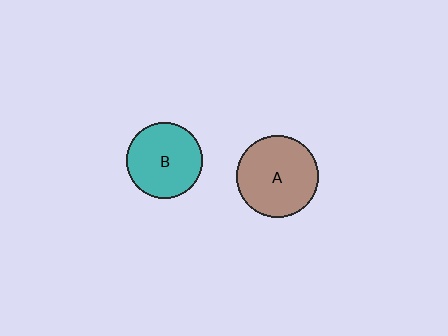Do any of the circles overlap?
No, none of the circles overlap.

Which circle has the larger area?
Circle A (brown).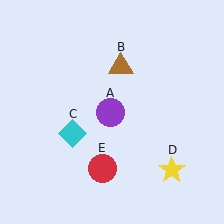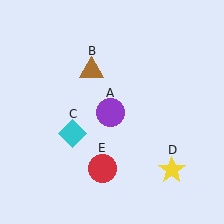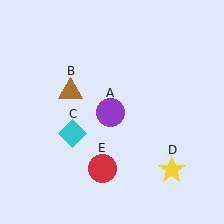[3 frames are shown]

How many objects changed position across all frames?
1 object changed position: brown triangle (object B).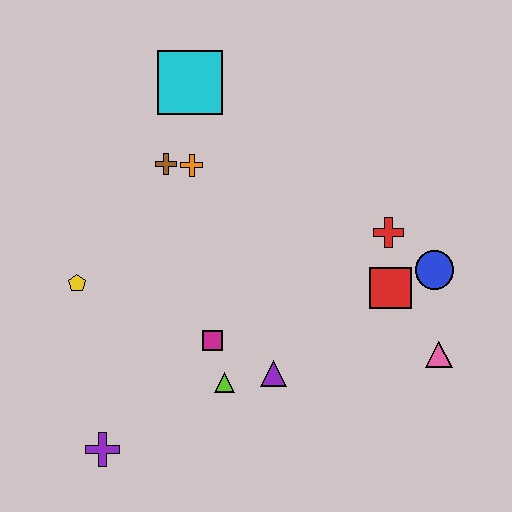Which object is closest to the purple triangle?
The lime triangle is closest to the purple triangle.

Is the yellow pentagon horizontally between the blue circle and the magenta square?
No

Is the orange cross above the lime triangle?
Yes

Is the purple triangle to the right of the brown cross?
Yes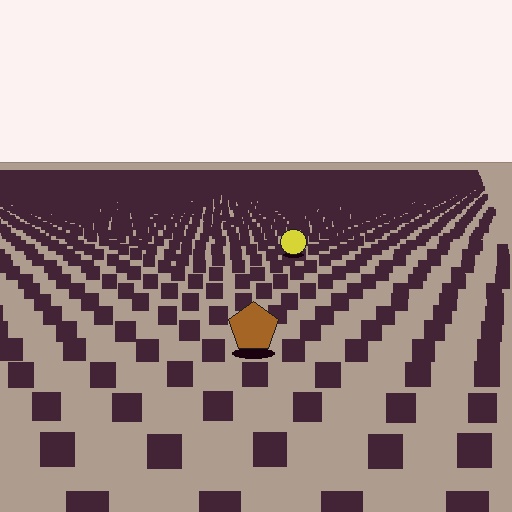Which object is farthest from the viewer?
The yellow circle is farthest from the viewer. It appears smaller and the ground texture around it is denser.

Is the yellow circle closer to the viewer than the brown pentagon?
No. The brown pentagon is closer — you can tell from the texture gradient: the ground texture is coarser near it.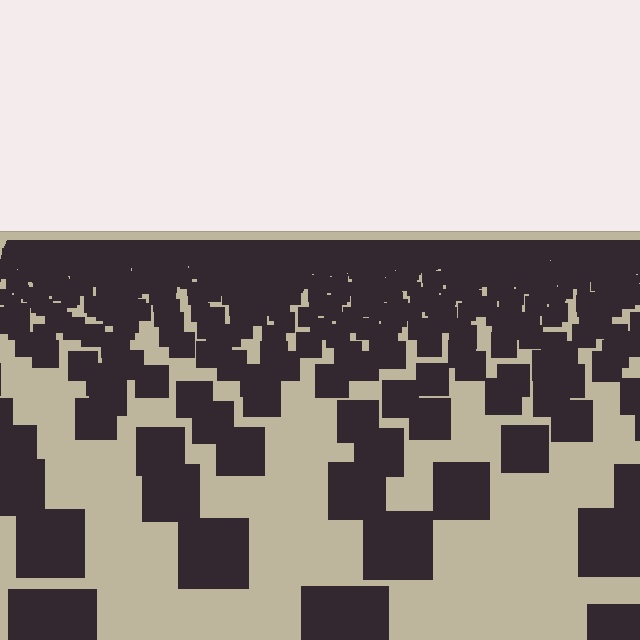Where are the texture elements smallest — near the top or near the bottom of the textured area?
Near the top.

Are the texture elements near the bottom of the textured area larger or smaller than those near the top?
Larger. Near the bottom, elements are closer to the viewer and appear at a bigger on-screen size.